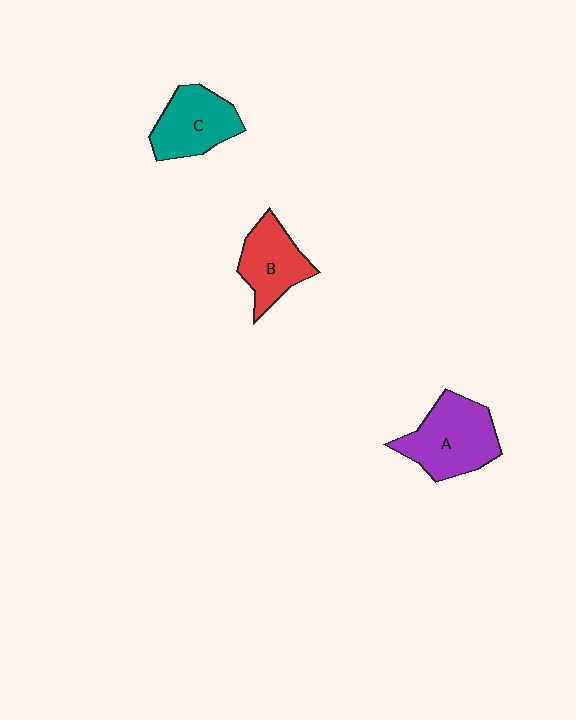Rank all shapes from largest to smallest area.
From largest to smallest: A (purple), C (teal), B (red).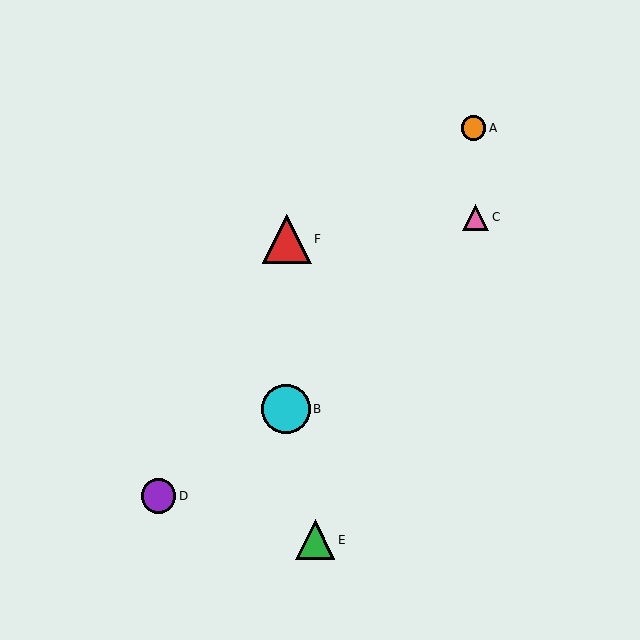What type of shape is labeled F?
Shape F is a red triangle.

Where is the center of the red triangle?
The center of the red triangle is at (287, 239).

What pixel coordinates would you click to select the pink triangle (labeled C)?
Click at (476, 217) to select the pink triangle C.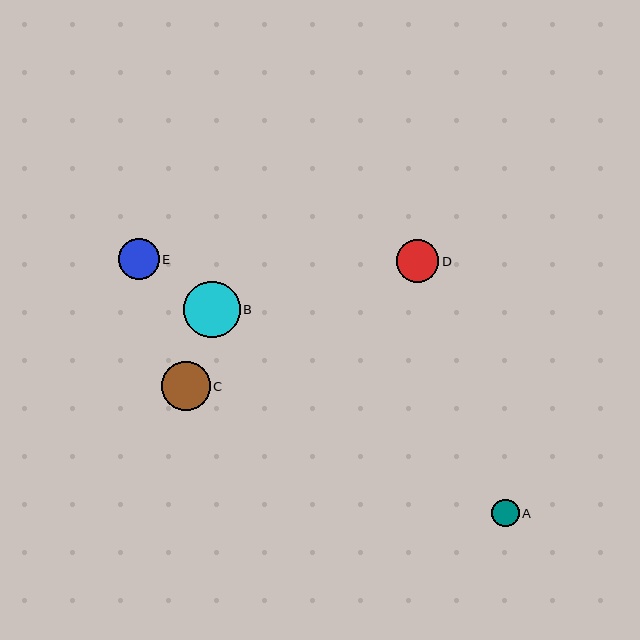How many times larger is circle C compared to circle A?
Circle C is approximately 1.8 times the size of circle A.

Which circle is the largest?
Circle B is the largest with a size of approximately 56 pixels.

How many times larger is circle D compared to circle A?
Circle D is approximately 1.5 times the size of circle A.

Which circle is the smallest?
Circle A is the smallest with a size of approximately 28 pixels.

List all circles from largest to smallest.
From largest to smallest: B, C, D, E, A.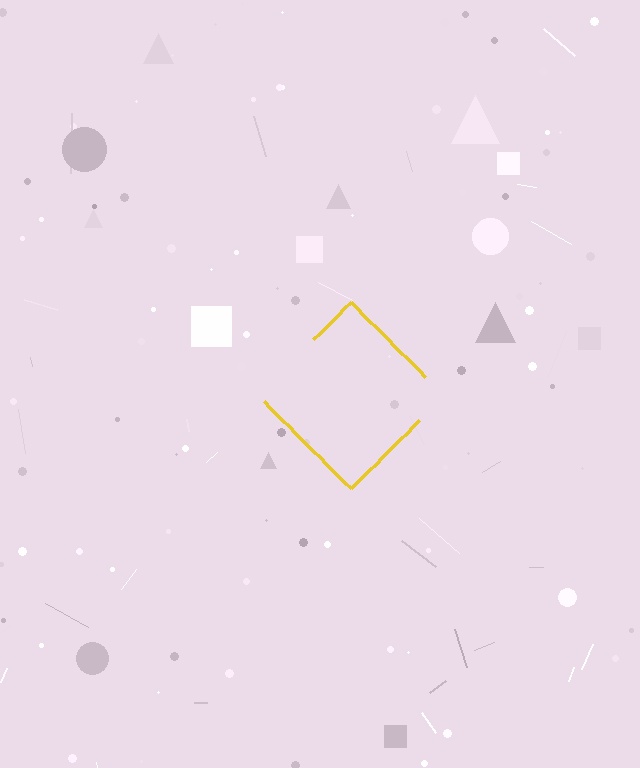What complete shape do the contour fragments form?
The contour fragments form a diamond.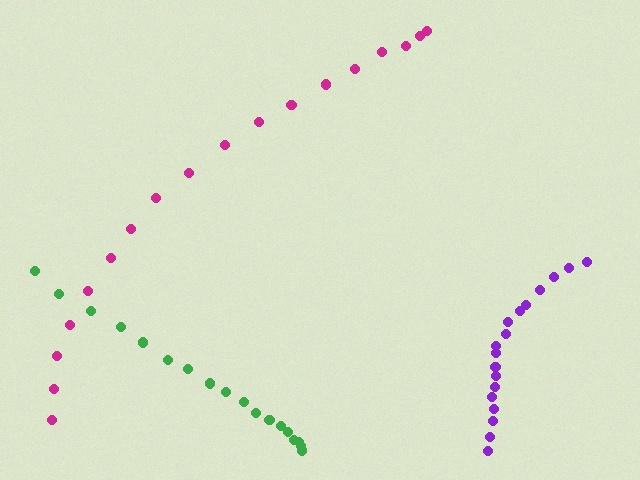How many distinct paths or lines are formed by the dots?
There are 3 distinct paths.